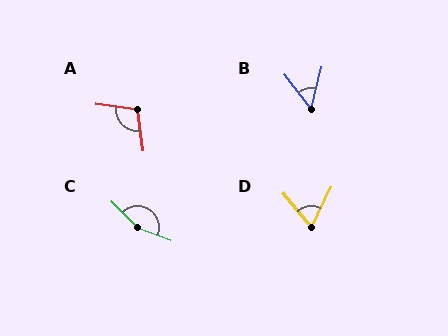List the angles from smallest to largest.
B (52°), D (65°), A (105°), C (154°).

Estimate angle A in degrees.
Approximately 105 degrees.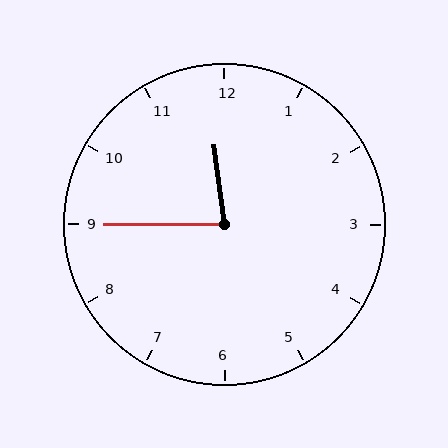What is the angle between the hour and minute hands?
Approximately 82 degrees.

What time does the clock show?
11:45.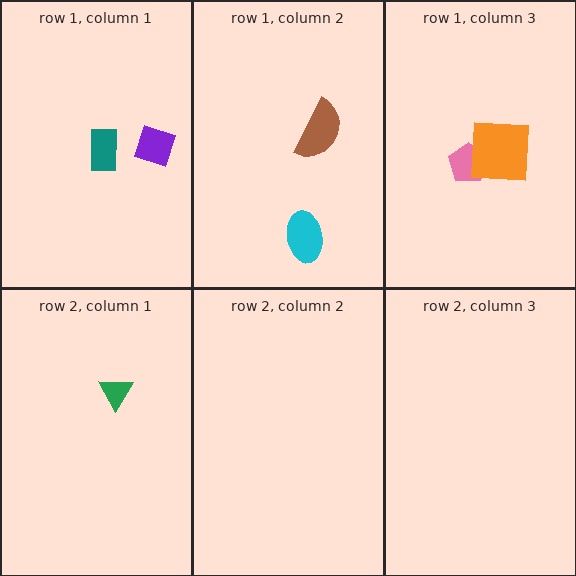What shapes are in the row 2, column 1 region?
The green triangle.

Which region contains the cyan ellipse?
The row 1, column 2 region.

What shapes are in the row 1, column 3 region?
The pink pentagon, the orange square.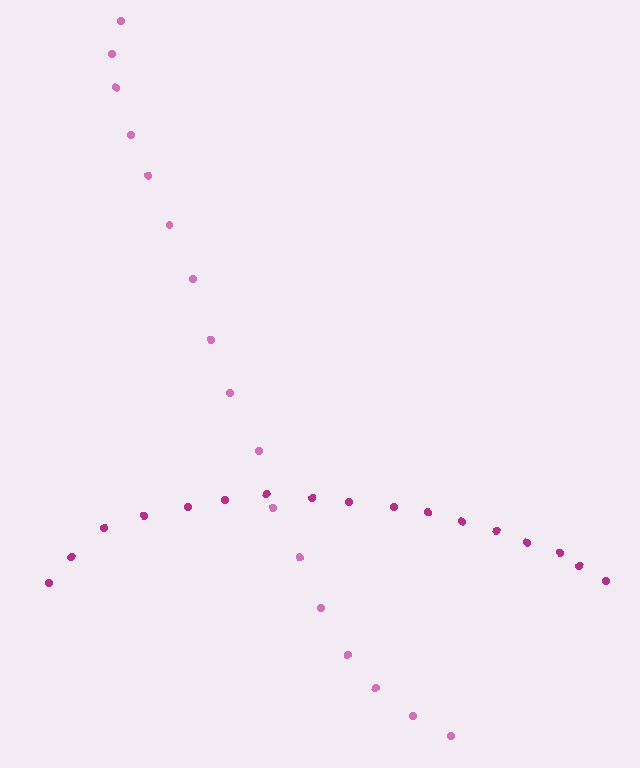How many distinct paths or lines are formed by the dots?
There are 2 distinct paths.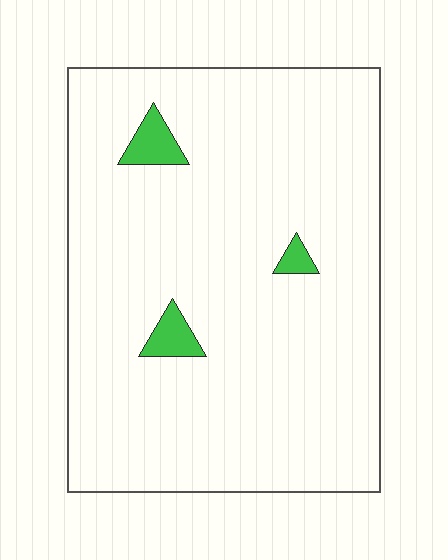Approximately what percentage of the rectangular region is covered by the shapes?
Approximately 5%.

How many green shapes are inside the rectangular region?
3.